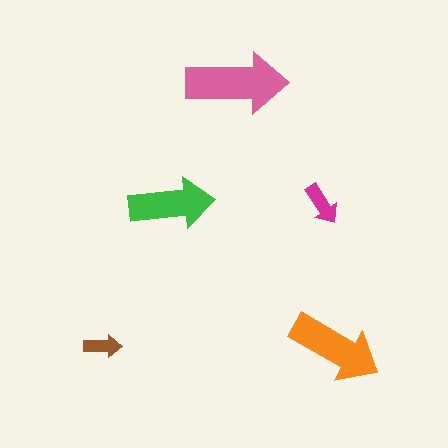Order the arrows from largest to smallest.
the pink one, the orange one, the green one, the magenta one, the brown one.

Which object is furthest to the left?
The brown arrow is leftmost.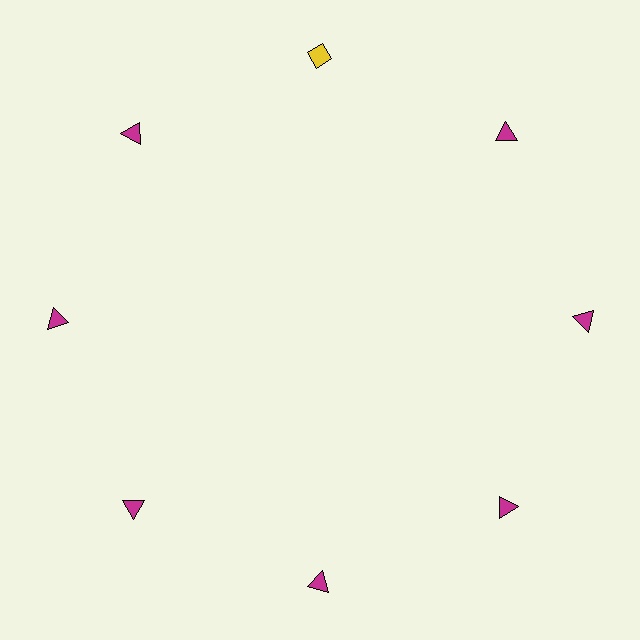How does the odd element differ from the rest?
It differs in both color (yellow instead of magenta) and shape (diamond instead of triangle).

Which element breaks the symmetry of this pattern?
The yellow diamond at roughly the 12 o'clock position breaks the symmetry. All other shapes are magenta triangles.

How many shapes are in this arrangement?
There are 8 shapes arranged in a ring pattern.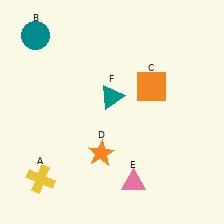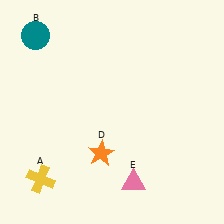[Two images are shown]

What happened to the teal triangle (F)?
The teal triangle (F) was removed in Image 2. It was in the top-left area of Image 1.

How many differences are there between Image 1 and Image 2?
There are 2 differences between the two images.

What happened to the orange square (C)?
The orange square (C) was removed in Image 2. It was in the top-right area of Image 1.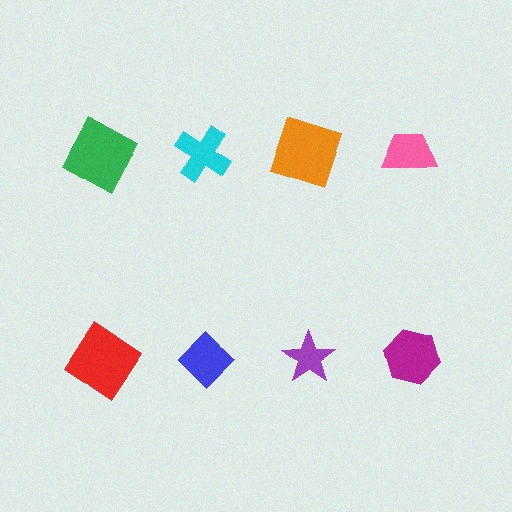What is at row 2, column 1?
A red diamond.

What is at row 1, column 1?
A green square.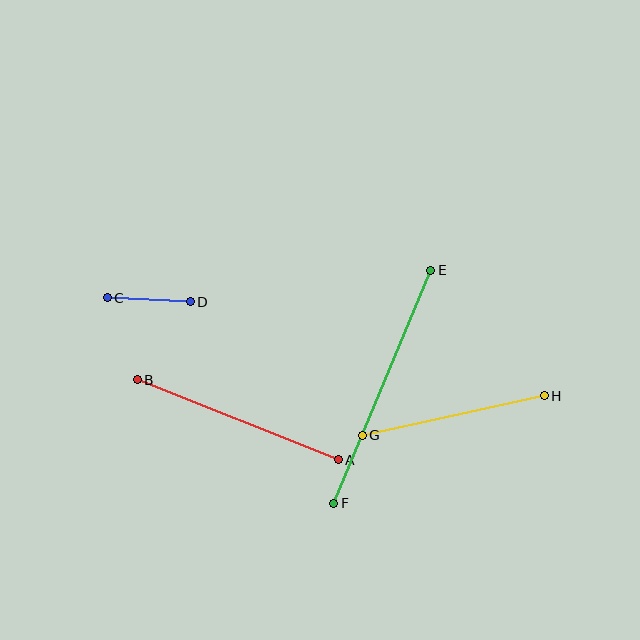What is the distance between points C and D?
The distance is approximately 83 pixels.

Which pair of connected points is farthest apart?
Points E and F are farthest apart.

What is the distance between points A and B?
The distance is approximately 216 pixels.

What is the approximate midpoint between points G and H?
The midpoint is at approximately (453, 416) pixels.